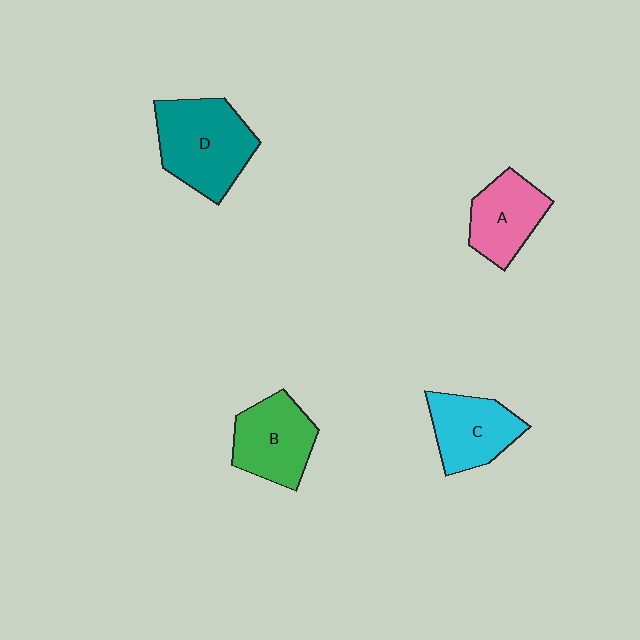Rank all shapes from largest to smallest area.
From largest to smallest: D (teal), B (green), C (cyan), A (pink).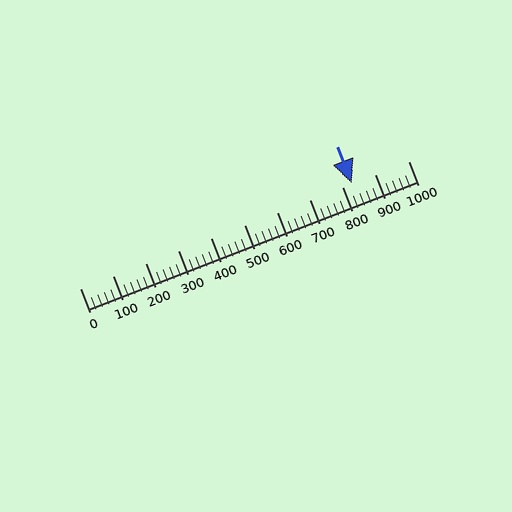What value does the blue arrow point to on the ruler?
The blue arrow points to approximately 827.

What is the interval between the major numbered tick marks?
The major tick marks are spaced 100 units apart.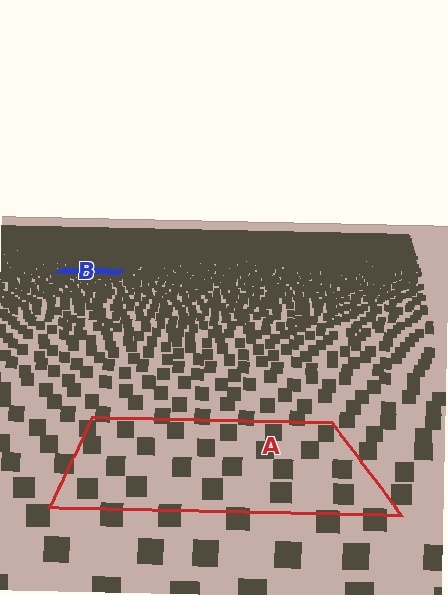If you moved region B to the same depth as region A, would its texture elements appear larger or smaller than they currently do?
They would appear larger. At a closer depth, the same texture elements are projected at a bigger on-screen size.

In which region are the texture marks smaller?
The texture marks are smaller in region B, because it is farther away.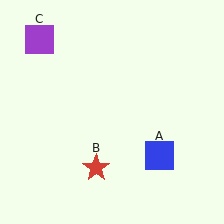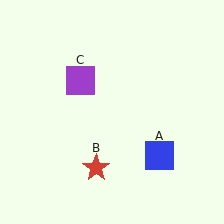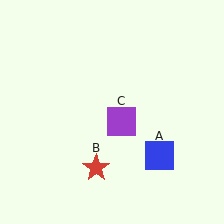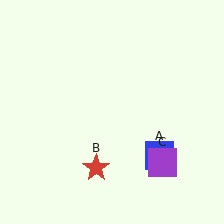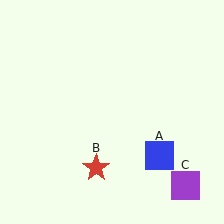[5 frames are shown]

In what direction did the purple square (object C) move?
The purple square (object C) moved down and to the right.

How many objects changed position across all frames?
1 object changed position: purple square (object C).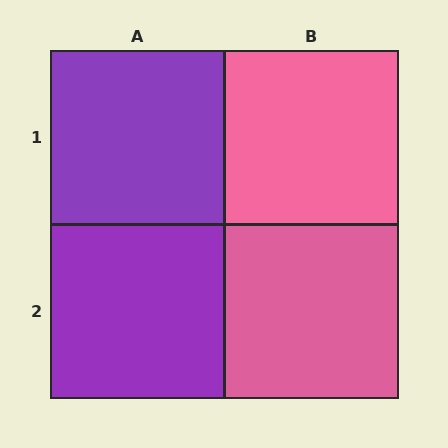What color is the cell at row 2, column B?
Pink.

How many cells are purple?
2 cells are purple.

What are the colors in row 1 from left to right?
Purple, pink.